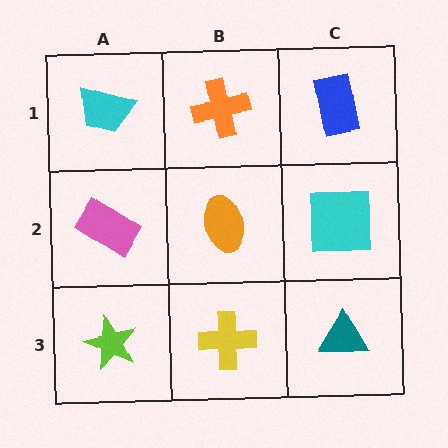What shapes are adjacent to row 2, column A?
A cyan trapezoid (row 1, column A), a lime star (row 3, column A), an orange ellipse (row 2, column B).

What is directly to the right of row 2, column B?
A cyan square.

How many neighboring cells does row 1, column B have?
3.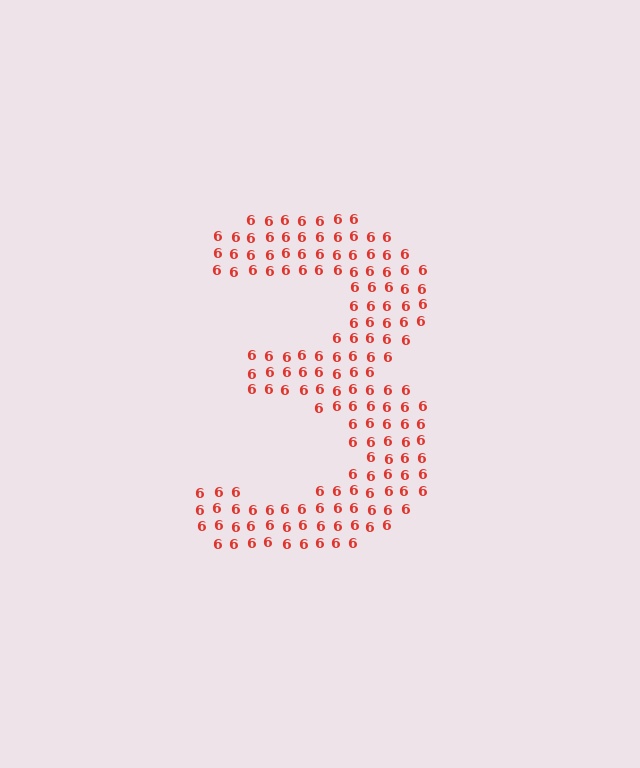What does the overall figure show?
The overall figure shows the digit 3.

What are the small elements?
The small elements are digit 6's.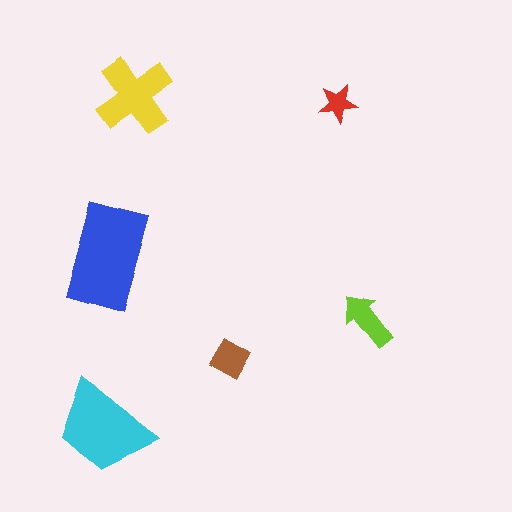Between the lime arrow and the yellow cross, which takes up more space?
The yellow cross.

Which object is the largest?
The blue rectangle.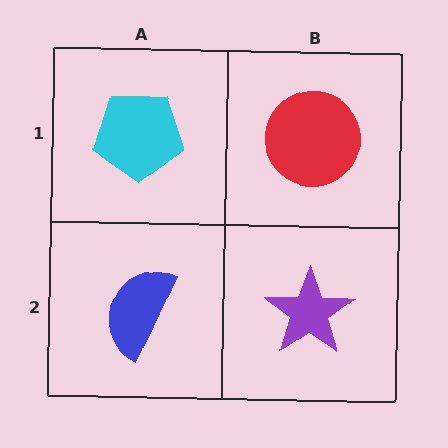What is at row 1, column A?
A cyan pentagon.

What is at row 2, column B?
A purple star.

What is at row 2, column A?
A blue semicircle.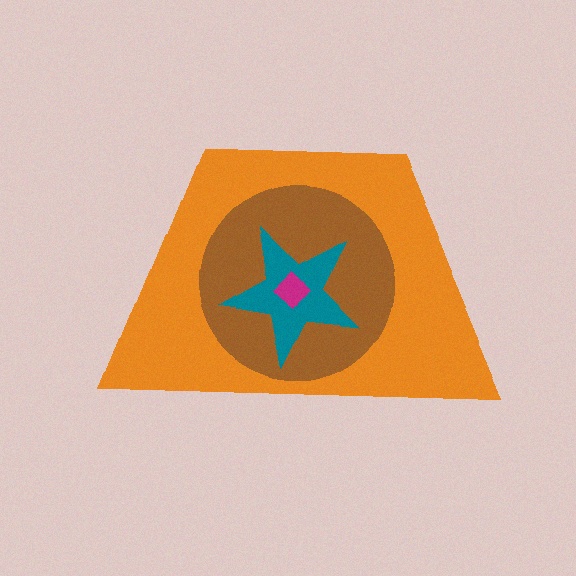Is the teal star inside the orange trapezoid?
Yes.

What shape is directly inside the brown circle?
The teal star.